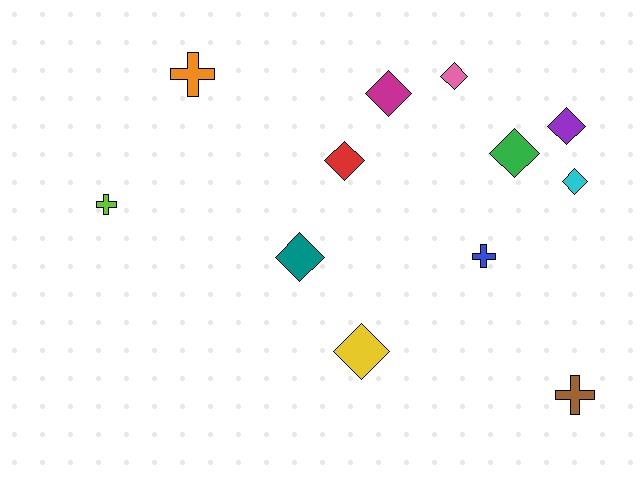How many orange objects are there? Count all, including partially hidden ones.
There is 1 orange object.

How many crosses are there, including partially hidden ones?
There are 4 crosses.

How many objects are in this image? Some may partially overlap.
There are 12 objects.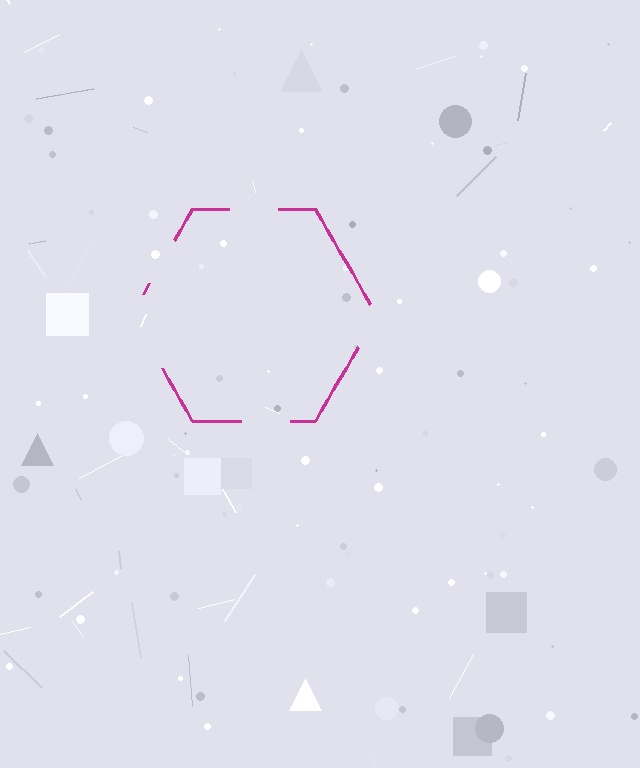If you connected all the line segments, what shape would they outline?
They would outline a hexagon.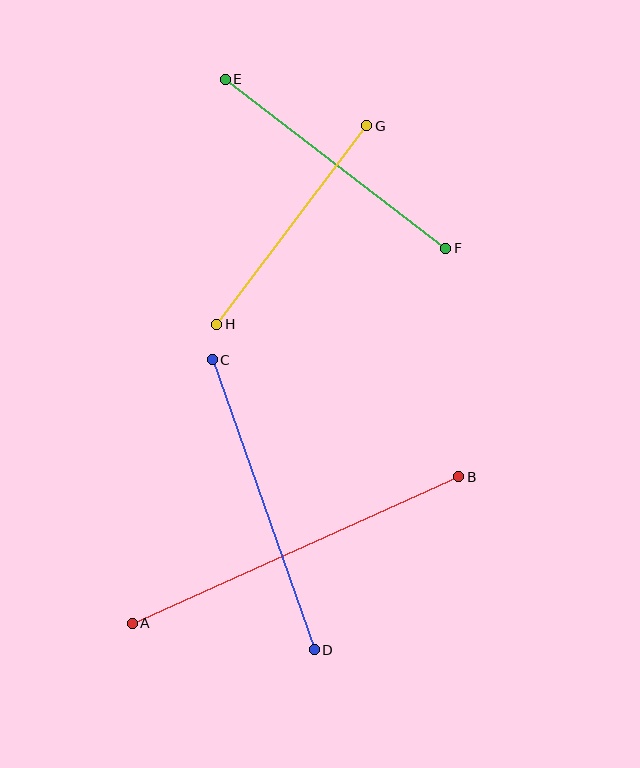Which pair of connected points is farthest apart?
Points A and B are farthest apart.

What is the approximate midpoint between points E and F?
The midpoint is at approximately (336, 164) pixels.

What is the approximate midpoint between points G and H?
The midpoint is at approximately (292, 225) pixels.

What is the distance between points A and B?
The distance is approximately 358 pixels.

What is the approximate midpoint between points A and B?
The midpoint is at approximately (295, 550) pixels.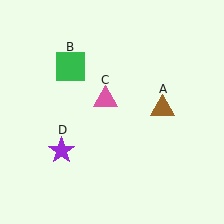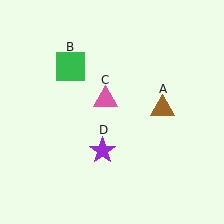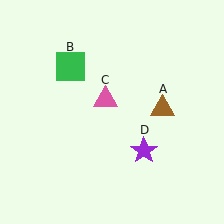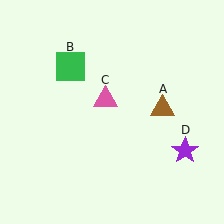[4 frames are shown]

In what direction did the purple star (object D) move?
The purple star (object D) moved right.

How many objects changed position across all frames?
1 object changed position: purple star (object D).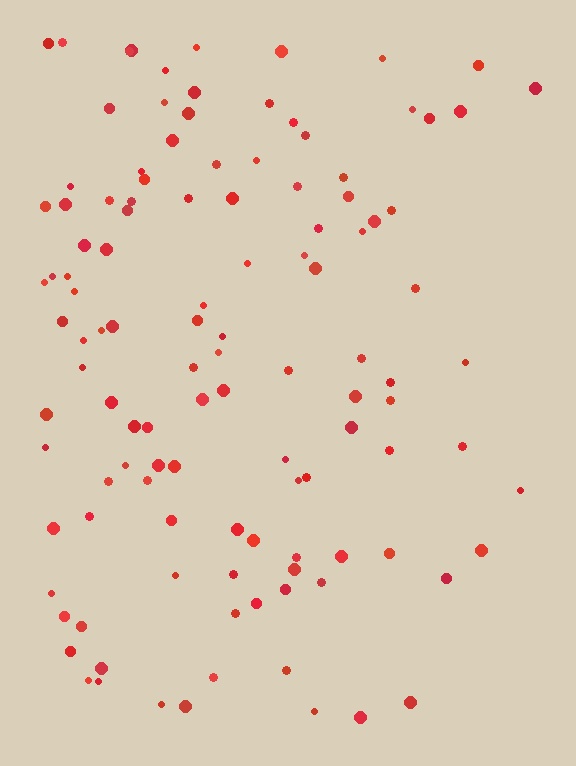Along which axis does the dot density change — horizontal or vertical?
Horizontal.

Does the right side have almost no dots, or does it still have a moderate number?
Still a moderate number, just noticeably fewer than the left.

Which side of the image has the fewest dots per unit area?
The right.